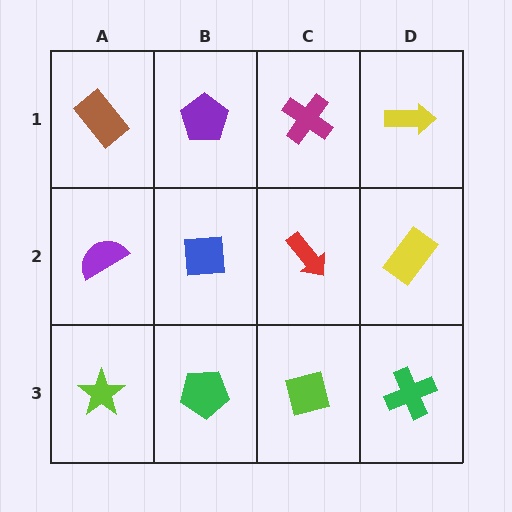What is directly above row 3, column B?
A blue square.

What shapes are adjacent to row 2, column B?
A purple pentagon (row 1, column B), a green pentagon (row 3, column B), a purple semicircle (row 2, column A), a red arrow (row 2, column C).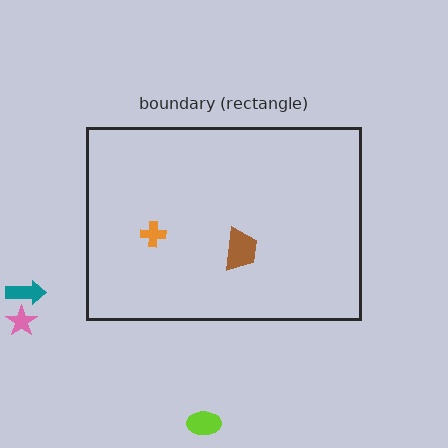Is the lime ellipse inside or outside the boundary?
Outside.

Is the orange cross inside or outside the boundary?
Inside.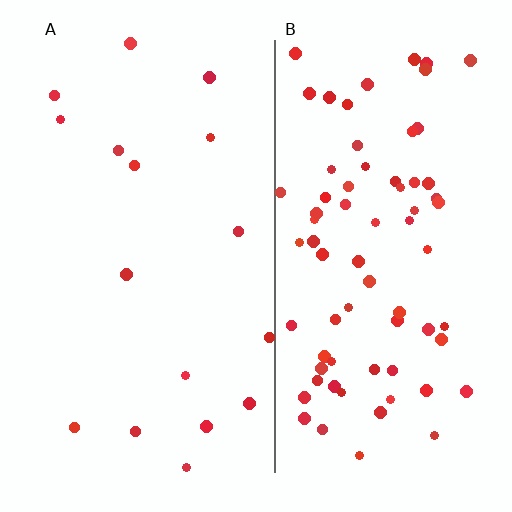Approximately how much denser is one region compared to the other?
Approximately 4.5× — region B over region A.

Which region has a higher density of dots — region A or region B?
B (the right).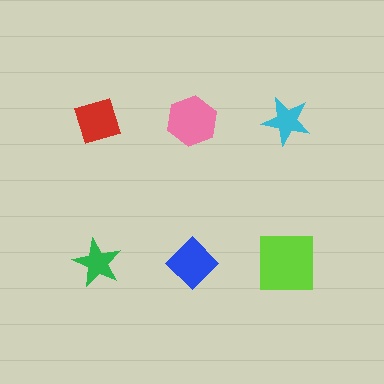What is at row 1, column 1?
A red diamond.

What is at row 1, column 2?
A pink hexagon.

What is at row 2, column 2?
A blue diamond.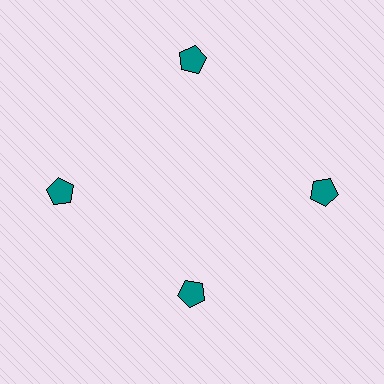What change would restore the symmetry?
The symmetry would be restored by moving it outward, back onto the ring so that all 4 pentagons sit at equal angles and equal distance from the center.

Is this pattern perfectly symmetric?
No. The 4 teal pentagons are arranged in a ring, but one element near the 6 o'clock position is pulled inward toward the center, breaking the 4-fold rotational symmetry.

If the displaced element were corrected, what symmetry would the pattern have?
It would have 4-fold rotational symmetry — the pattern would map onto itself every 90 degrees.